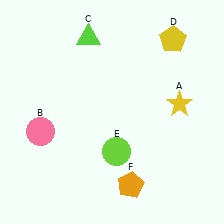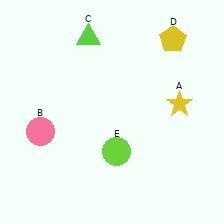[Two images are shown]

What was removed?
The orange pentagon (F) was removed in Image 2.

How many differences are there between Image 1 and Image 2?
There is 1 difference between the two images.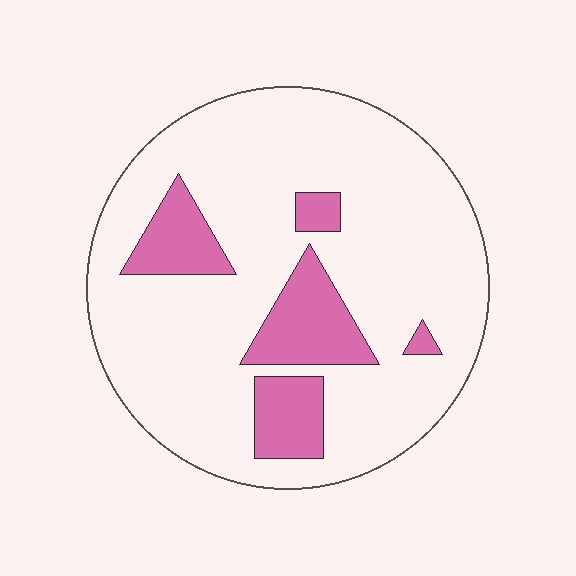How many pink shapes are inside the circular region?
5.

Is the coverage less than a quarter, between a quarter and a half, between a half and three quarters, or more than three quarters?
Less than a quarter.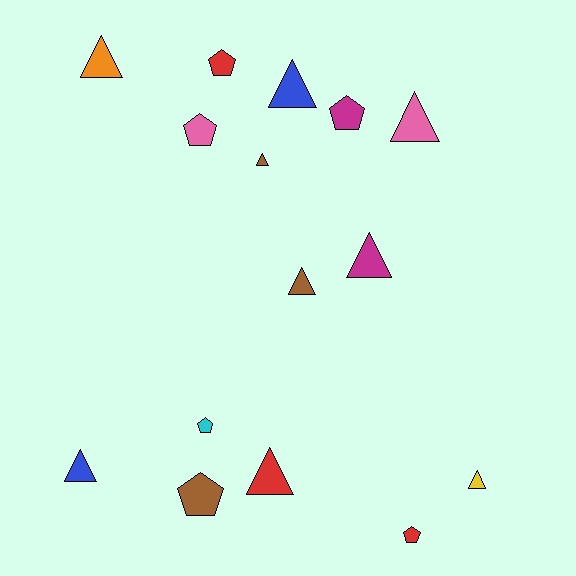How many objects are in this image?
There are 15 objects.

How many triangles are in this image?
There are 9 triangles.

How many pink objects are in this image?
There are 2 pink objects.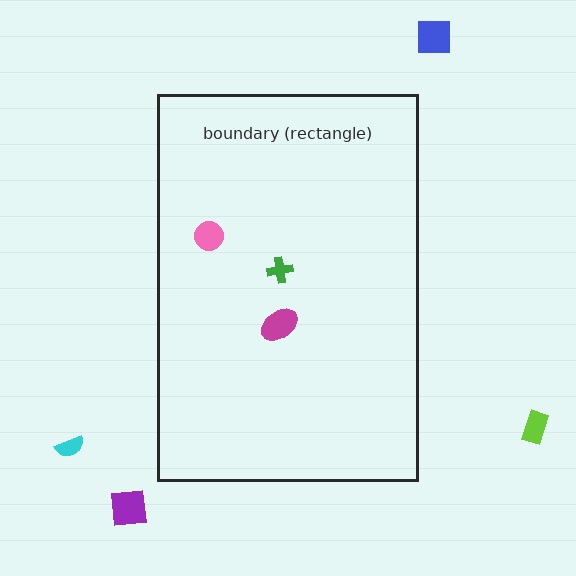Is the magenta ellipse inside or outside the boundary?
Inside.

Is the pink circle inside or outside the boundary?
Inside.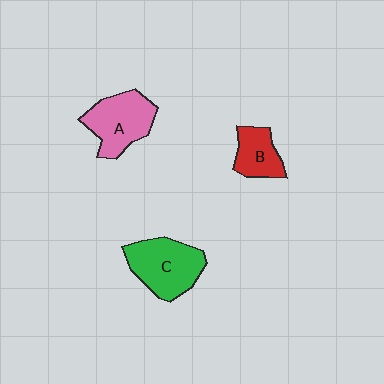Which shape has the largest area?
Shape C (green).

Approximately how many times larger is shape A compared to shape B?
Approximately 1.6 times.